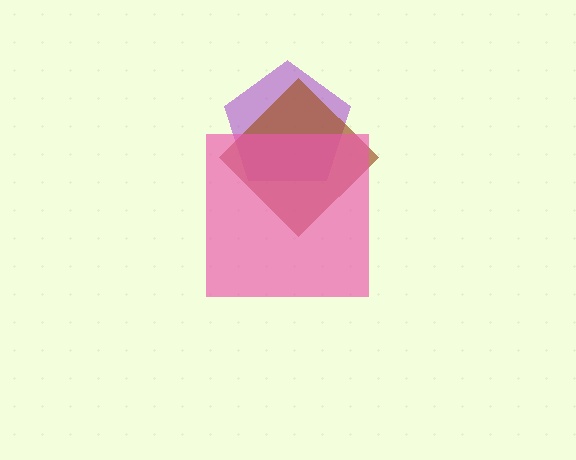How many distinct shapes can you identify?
There are 3 distinct shapes: a purple pentagon, a brown diamond, a pink square.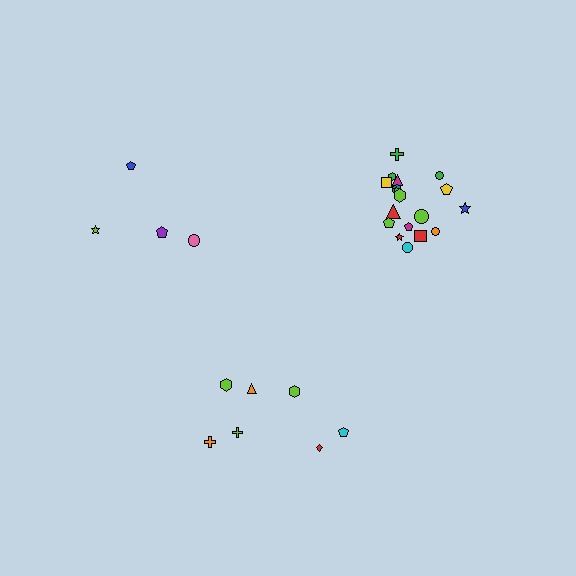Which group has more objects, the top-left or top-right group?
The top-right group.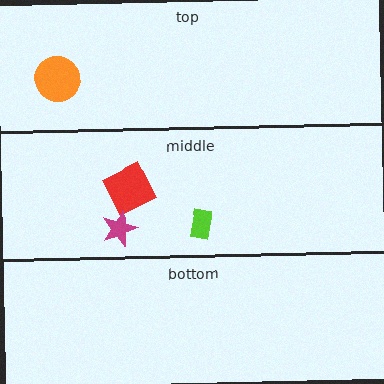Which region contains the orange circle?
The top region.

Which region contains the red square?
The middle region.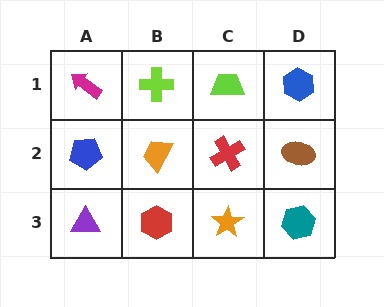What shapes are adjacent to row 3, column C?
A red cross (row 2, column C), a red hexagon (row 3, column B), a teal hexagon (row 3, column D).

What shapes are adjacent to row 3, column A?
A blue pentagon (row 2, column A), a red hexagon (row 3, column B).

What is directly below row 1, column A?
A blue pentagon.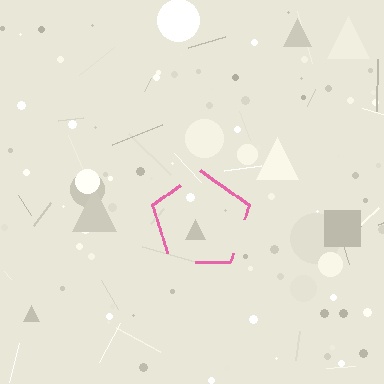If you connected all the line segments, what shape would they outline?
They would outline a pentagon.